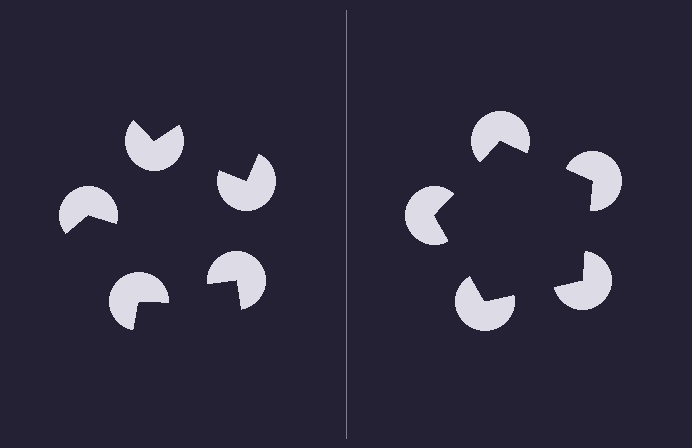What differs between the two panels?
The pac-man discs are positioned identically on both sides; only the wedge orientations differ. On the right they align to a pentagon; on the left they are misaligned.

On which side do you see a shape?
An illusory pentagon appears on the right side. On the left side the wedge cuts are rotated, so no coherent shape forms.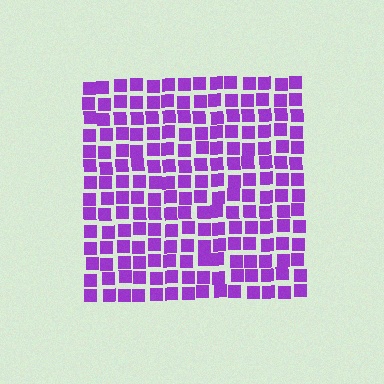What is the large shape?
The large shape is a square.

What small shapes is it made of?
It is made of small squares.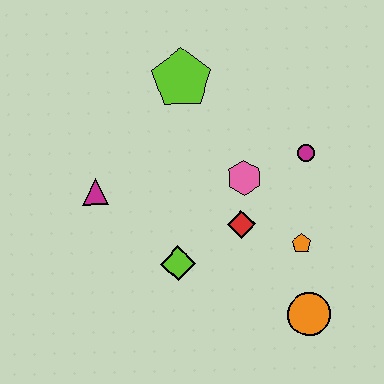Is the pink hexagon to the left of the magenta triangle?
No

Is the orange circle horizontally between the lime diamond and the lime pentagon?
No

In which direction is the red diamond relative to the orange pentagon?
The red diamond is to the left of the orange pentagon.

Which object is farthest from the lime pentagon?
The orange circle is farthest from the lime pentagon.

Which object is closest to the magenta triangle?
The lime diamond is closest to the magenta triangle.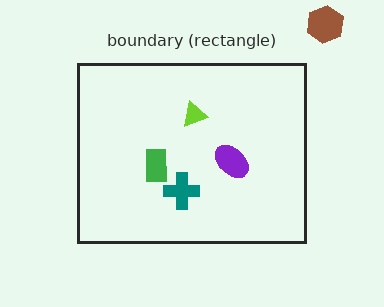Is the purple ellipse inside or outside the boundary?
Inside.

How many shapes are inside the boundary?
4 inside, 1 outside.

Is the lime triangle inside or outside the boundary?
Inside.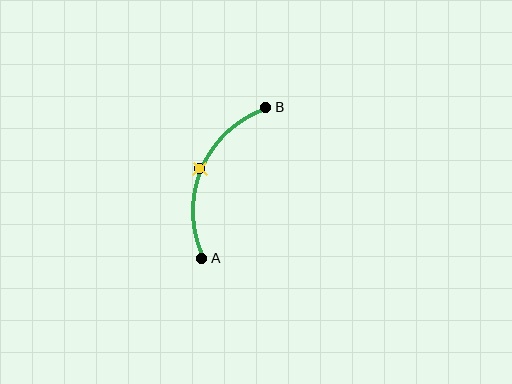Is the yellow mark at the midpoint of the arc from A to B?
Yes. The yellow mark lies on the arc at equal arc-length from both A and B — it is the arc midpoint.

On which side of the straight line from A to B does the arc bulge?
The arc bulges to the left of the straight line connecting A and B.